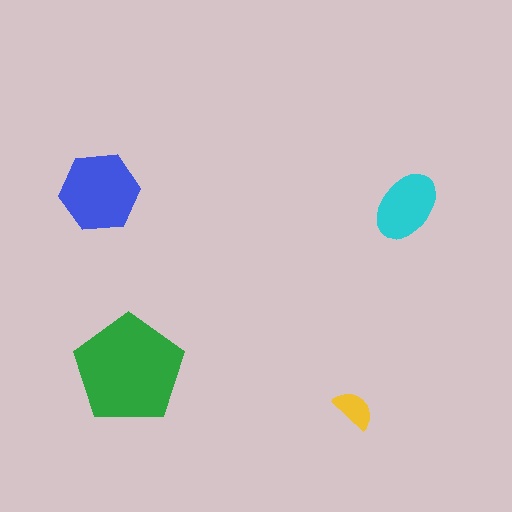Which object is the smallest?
The yellow semicircle.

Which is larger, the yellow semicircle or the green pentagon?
The green pentagon.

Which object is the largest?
The green pentagon.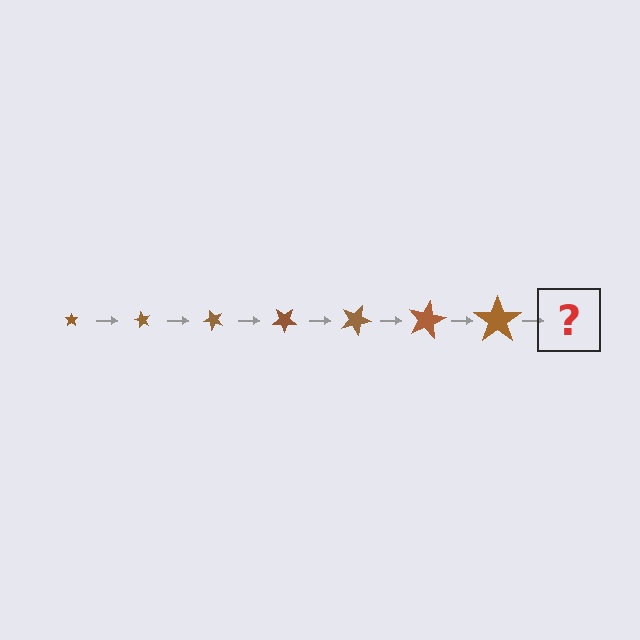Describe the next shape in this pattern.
It should be a star, larger than the previous one and rotated 420 degrees from the start.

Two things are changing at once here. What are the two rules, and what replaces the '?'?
The two rules are that the star grows larger each step and it rotates 60 degrees each step. The '?' should be a star, larger than the previous one and rotated 420 degrees from the start.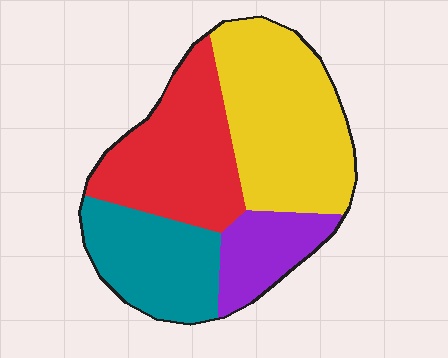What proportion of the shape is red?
Red covers 29% of the shape.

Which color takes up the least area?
Purple, at roughly 15%.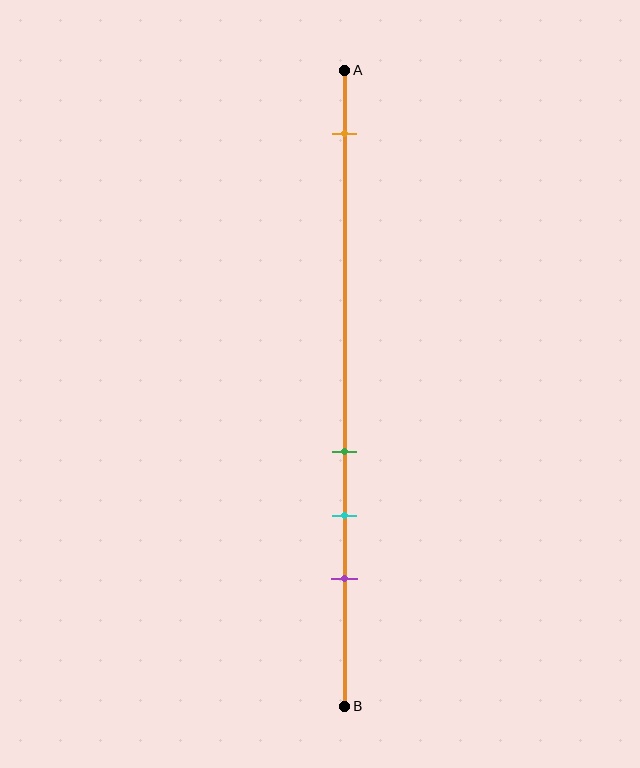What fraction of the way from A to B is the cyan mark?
The cyan mark is approximately 70% (0.7) of the way from A to B.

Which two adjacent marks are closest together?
The green and cyan marks are the closest adjacent pair.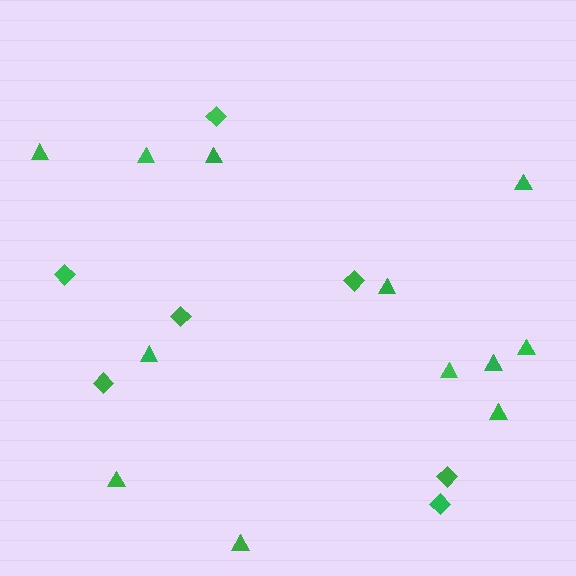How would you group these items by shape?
There are 2 groups: one group of triangles (12) and one group of diamonds (7).